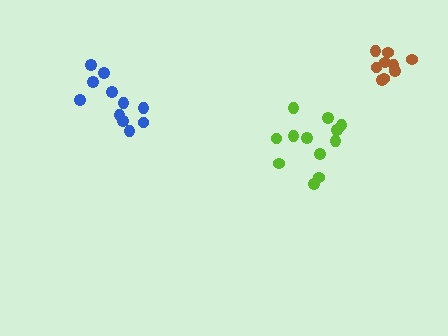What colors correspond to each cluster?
The clusters are colored: blue, lime, brown.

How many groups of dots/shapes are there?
There are 3 groups.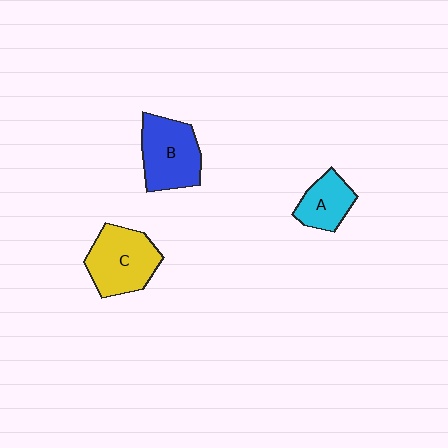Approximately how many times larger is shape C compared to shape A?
Approximately 1.6 times.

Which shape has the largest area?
Shape C (yellow).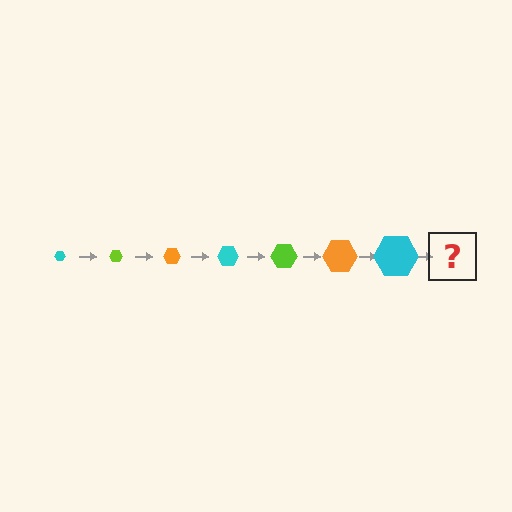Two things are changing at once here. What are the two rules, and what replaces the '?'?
The two rules are that the hexagon grows larger each step and the color cycles through cyan, lime, and orange. The '?' should be a lime hexagon, larger than the previous one.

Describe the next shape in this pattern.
It should be a lime hexagon, larger than the previous one.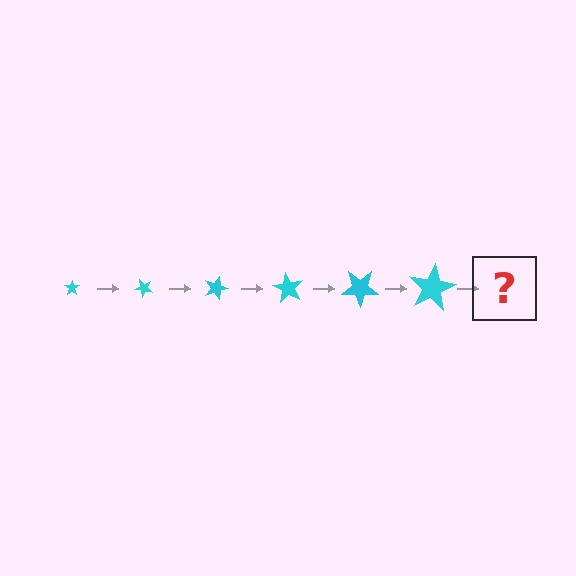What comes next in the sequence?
The next element should be a star, larger than the previous one and rotated 270 degrees from the start.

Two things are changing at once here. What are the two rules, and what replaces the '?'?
The two rules are that the star grows larger each step and it rotates 45 degrees each step. The '?' should be a star, larger than the previous one and rotated 270 degrees from the start.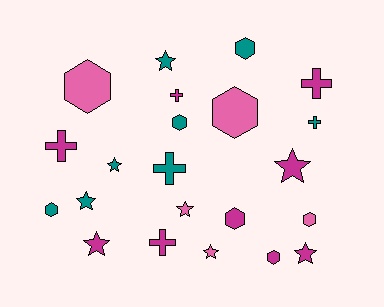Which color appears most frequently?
Magenta, with 9 objects.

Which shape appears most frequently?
Hexagon, with 8 objects.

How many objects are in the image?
There are 22 objects.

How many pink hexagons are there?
There are 3 pink hexagons.